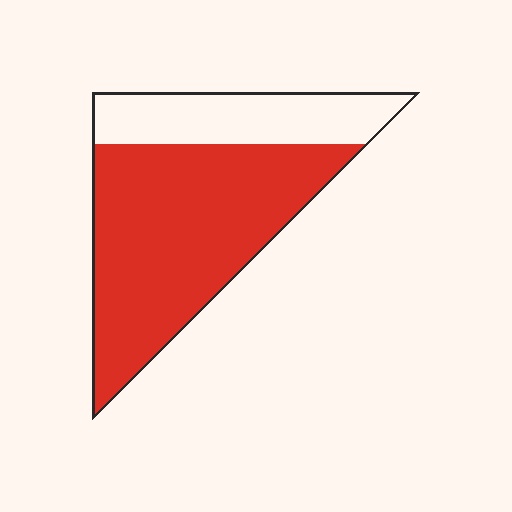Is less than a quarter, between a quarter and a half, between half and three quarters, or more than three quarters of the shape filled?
Between half and three quarters.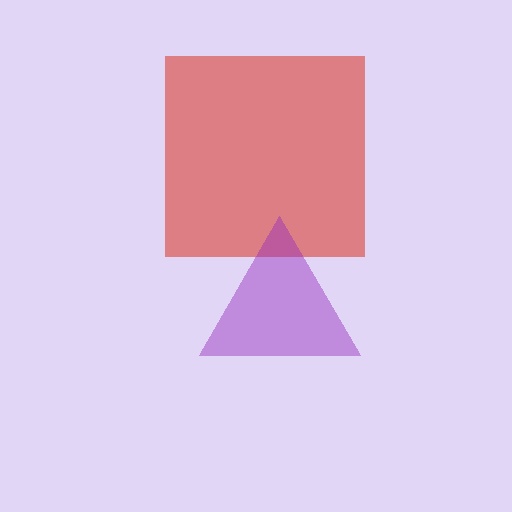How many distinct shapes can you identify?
There are 2 distinct shapes: a red square, a purple triangle.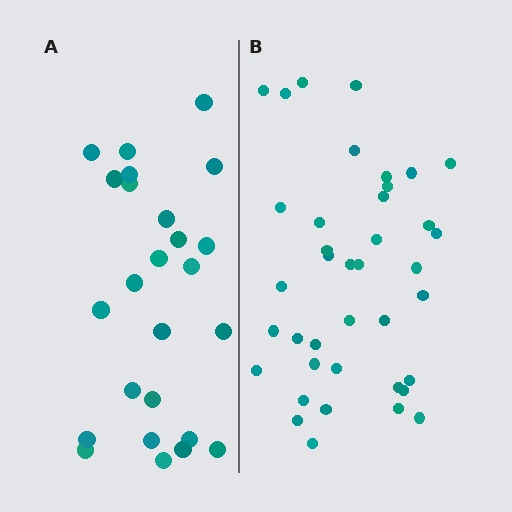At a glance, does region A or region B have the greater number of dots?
Region B (the right region) has more dots.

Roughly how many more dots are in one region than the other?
Region B has approximately 15 more dots than region A.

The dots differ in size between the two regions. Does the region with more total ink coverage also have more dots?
No. Region A has more total ink coverage because its dots are larger, but region B actually contains more individual dots. Total area can be misleading — the number of items is what matters here.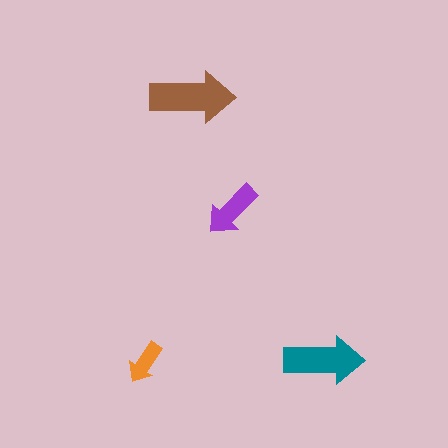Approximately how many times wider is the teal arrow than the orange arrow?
About 2 times wider.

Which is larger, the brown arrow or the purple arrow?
The brown one.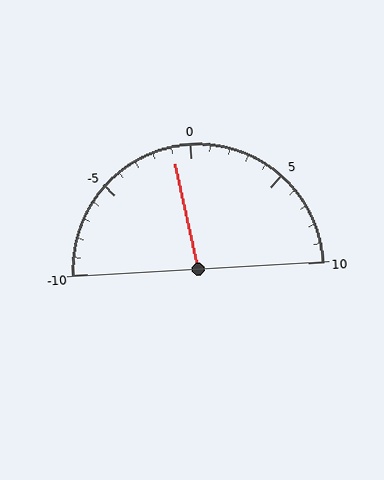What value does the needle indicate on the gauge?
The needle indicates approximately -1.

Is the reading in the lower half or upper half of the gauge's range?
The reading is in the lower half of the range (-10 to 10).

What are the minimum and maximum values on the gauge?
The gauge ranges from -10 to 10.